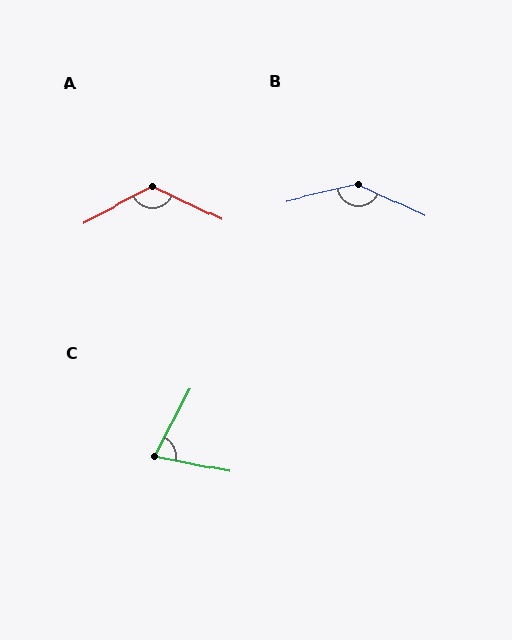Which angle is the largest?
B, at approximately 142 degrees.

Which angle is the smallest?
C, at approximately 74 degrees.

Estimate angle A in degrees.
Approximately 127 degrees.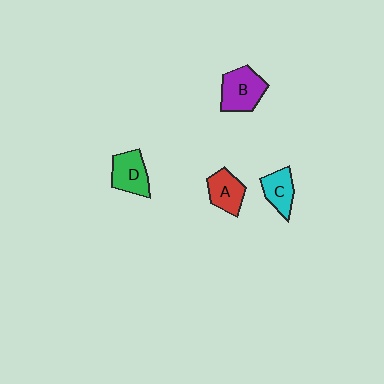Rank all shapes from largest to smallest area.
From largest to smallest: B (purple), D (green), A (red), C (cyan).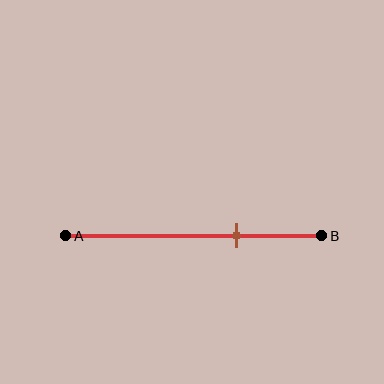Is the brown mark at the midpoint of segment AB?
No, the mark is at about 65% from A, not at the 50% midpoint.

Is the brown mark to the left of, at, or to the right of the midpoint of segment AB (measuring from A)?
The brown mark is to the right of the midpoint of segment AB.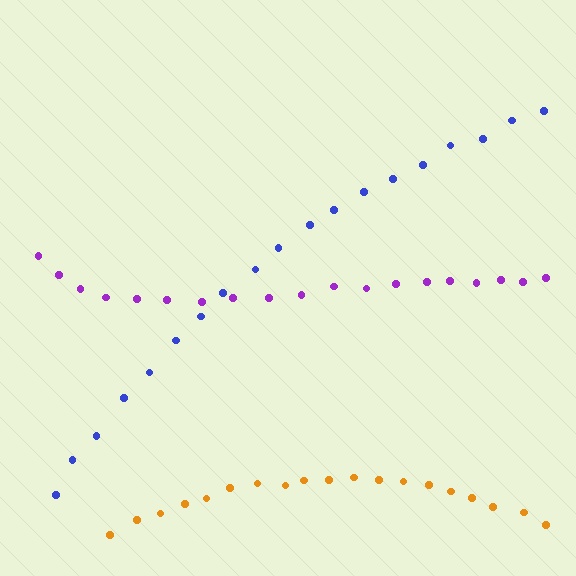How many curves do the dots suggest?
There are 3 distinct paths.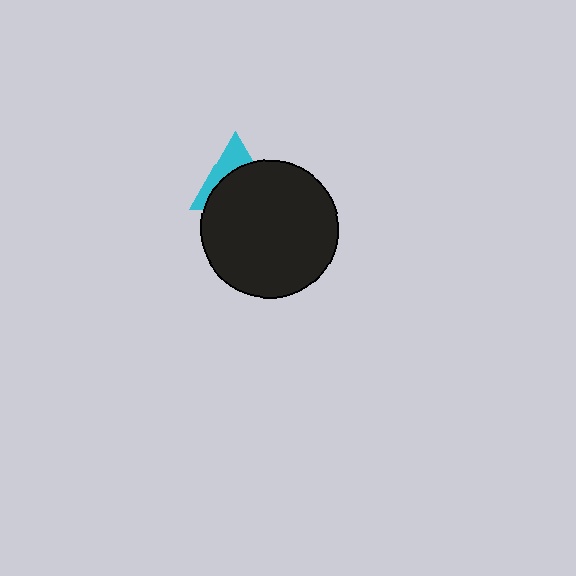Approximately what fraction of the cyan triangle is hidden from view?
Roughly 64% of the cyan triangle is hidden behind the black circle.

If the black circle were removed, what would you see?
You would see the complete cyan triangle.